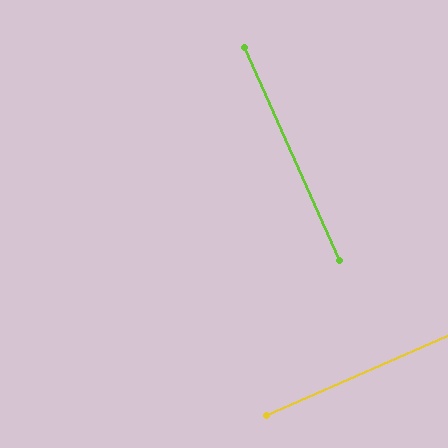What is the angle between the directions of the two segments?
Approximately 89 degrees.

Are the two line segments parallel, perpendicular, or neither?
Perpendicular — they meet at approximately 89°.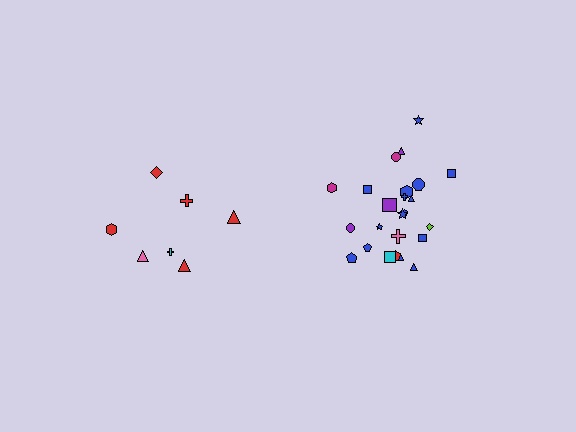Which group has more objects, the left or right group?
The right group.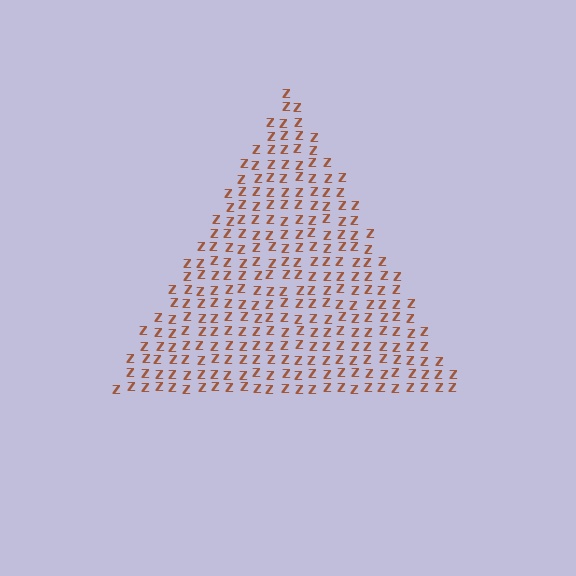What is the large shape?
The large shape is a triangle.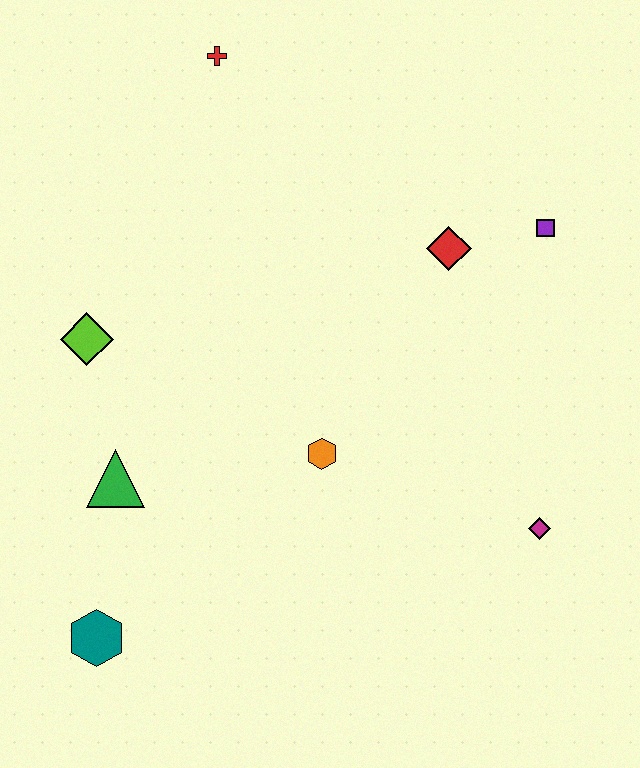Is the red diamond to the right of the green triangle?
Yes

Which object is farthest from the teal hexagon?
The purple square is farthest from the teal hexagon.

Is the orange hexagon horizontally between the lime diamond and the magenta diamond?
Yes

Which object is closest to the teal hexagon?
The green triangle is closest to the teal hexagon.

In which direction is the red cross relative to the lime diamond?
The red cross is above the lime diamond.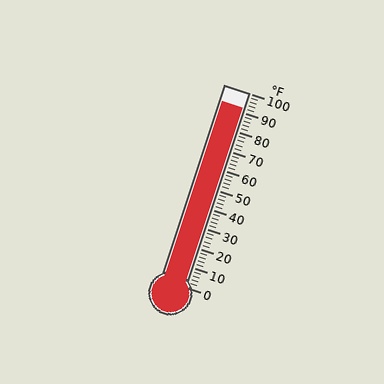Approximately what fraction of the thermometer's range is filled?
The thermometer is filled to approximately 90% of its range.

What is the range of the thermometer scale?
The thermometer scale ranges from 0°F to 100°F.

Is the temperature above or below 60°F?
The temperature is above 60°F.